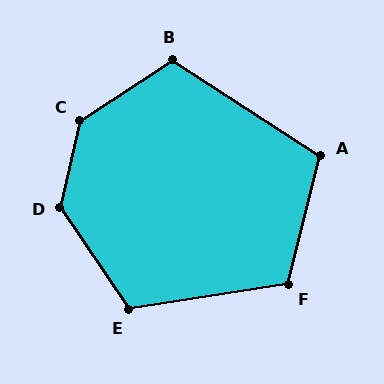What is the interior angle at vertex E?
Approximately 115 degrees (obtuse).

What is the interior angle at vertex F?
Approximately 113 degrees (obtuse).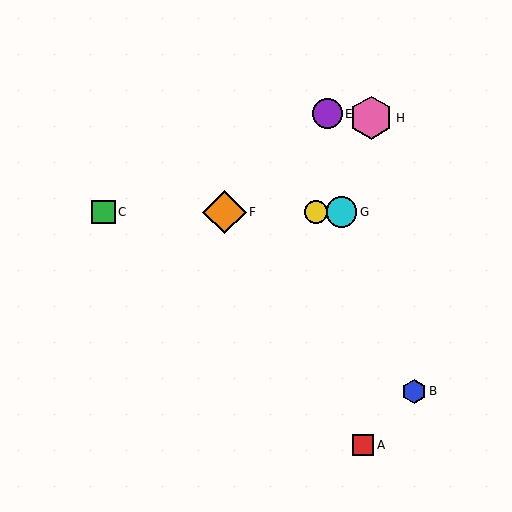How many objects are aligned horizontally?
4 objects (C, D, F, G) are aligned horizontally.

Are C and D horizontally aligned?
Yes, both are at y≈212.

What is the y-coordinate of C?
Object C is at y≈212.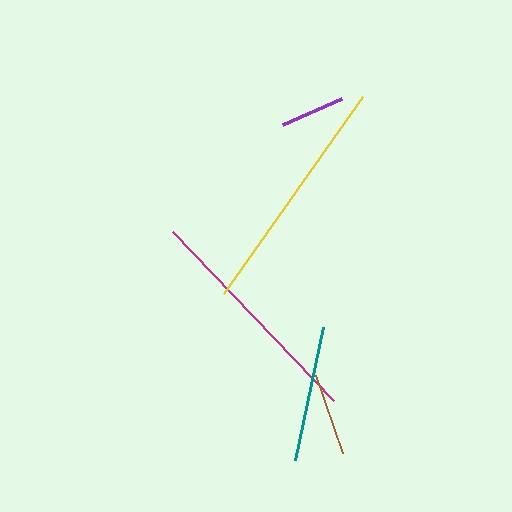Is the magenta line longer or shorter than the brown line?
The magenta line is longer than the brown line.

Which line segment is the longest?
The yellow line is the longest at approximately 241 pixels.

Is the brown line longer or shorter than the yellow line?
The yellow line is longer than the brown line.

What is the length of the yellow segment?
The yellow segment is approximately 241 pixels long.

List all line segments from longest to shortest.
From longest to shortest: yellow, magenta, teal, brown, purple.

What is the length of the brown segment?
The brown segment is approximately 83 pixels long.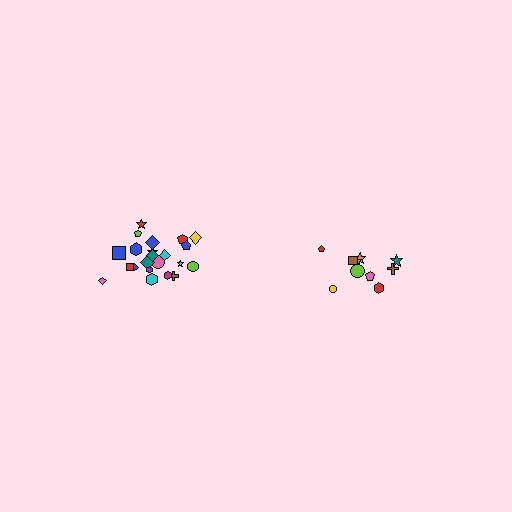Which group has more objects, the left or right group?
The left group.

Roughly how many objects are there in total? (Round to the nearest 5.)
Roughly 30 objects in total.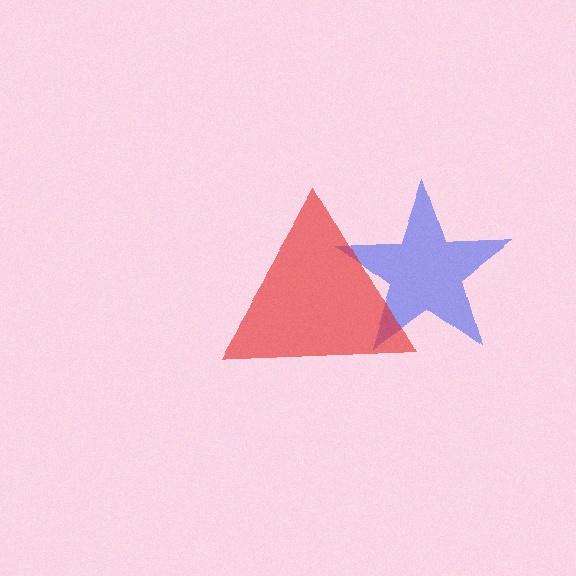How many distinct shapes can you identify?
There are 2 distinct shapes: a blue star, a red triangle.